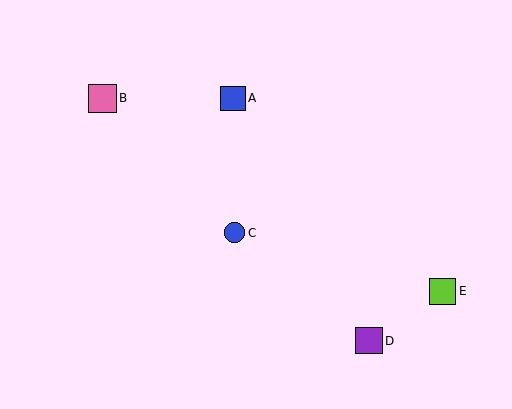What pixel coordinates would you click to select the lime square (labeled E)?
Click at (443, 291) to select the lime square E.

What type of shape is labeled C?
Shape C is a blue circle.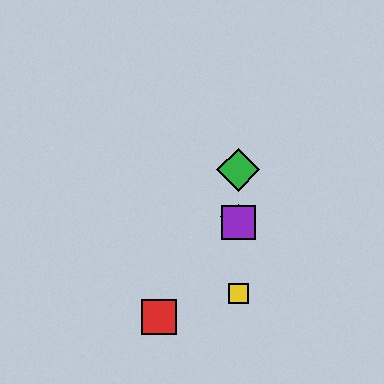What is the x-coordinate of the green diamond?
The green diamond is at x≈238.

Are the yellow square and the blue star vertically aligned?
Yes, both are at x≈238.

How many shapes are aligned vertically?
4 shapes (the blue star, the green diamond, the yellow square, the purple square) are aligned vertically.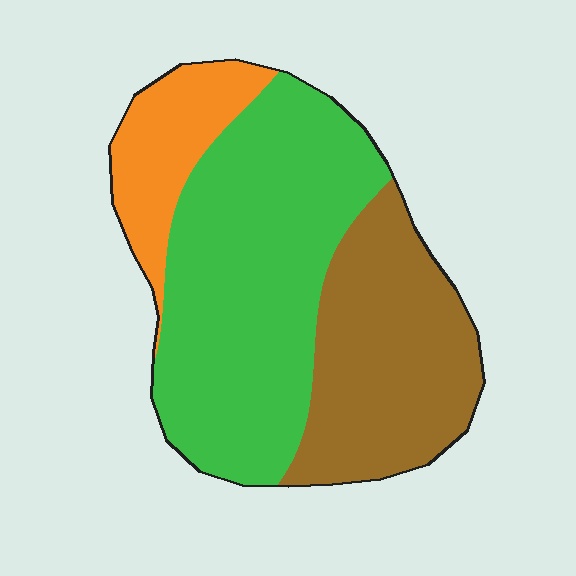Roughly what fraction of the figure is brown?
Brown covers 33% of the figure.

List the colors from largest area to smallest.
From largest to smallest: green, brown, orange.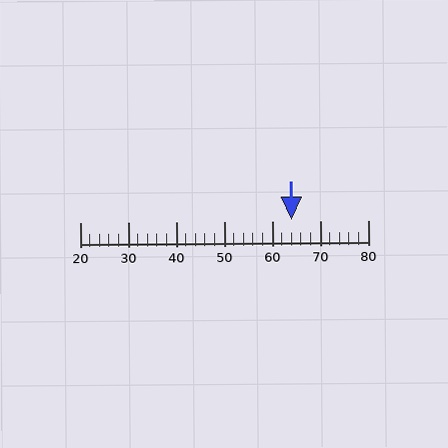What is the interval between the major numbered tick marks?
The major tick marks are spaced 10 units apart.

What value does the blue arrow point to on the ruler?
The blue arrow points to approximately 64.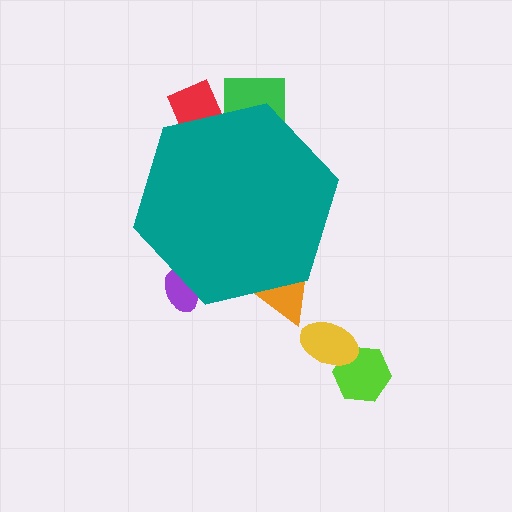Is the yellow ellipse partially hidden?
No, the yellow ellipse is fully visible.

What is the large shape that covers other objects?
A teal hexagon.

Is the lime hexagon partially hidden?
No, the lime hexagon is fully visible.